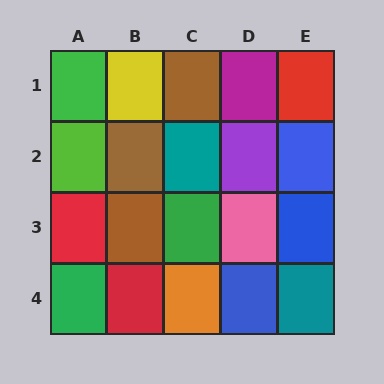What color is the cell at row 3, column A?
Red.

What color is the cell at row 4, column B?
Red.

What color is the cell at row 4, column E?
Teal.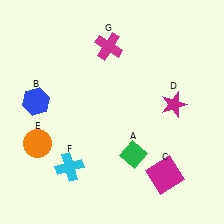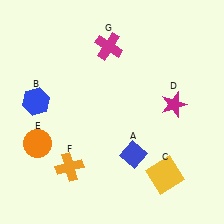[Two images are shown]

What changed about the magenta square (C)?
In Image 1, C is magenta. In Image 2, it changed to yellow.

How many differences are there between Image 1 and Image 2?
There are 3 differences between the two images.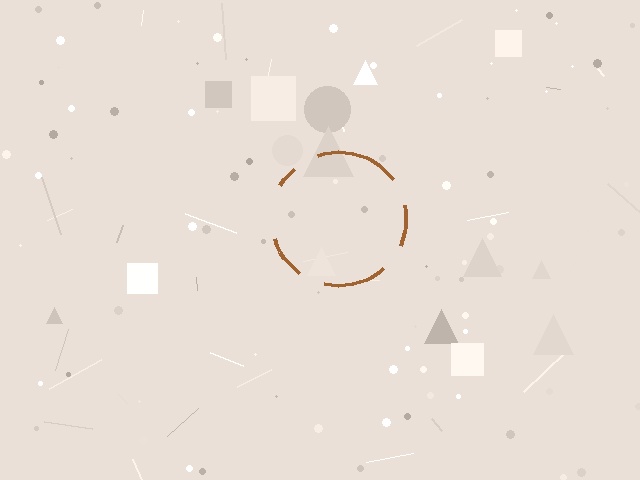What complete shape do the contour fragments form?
The contour fragments form a circle.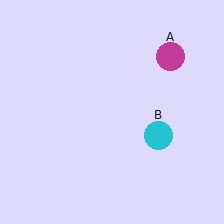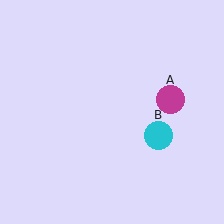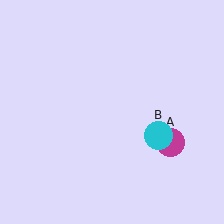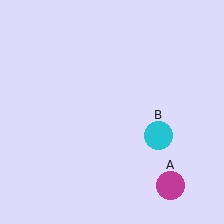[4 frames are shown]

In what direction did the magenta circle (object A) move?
The magenta circle (object A) moved down.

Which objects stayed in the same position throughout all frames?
Cyan circle (object B) remained stationary.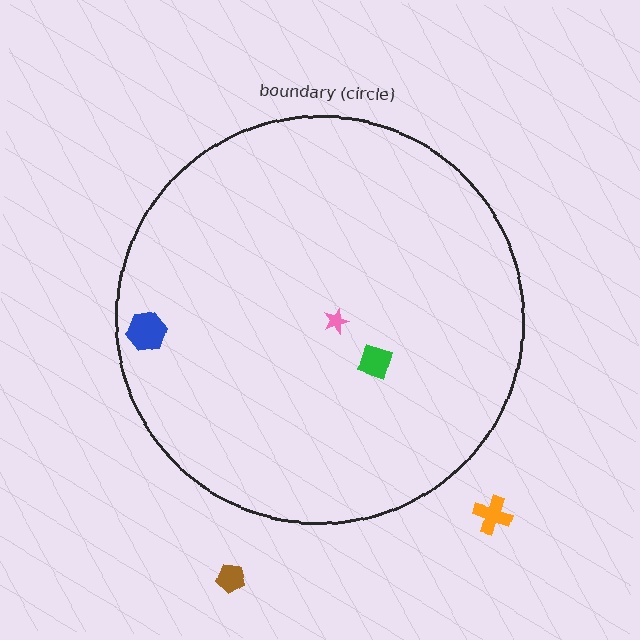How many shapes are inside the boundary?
3 inside, 2 outside.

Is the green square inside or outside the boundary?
Inside.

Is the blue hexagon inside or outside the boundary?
Inside.